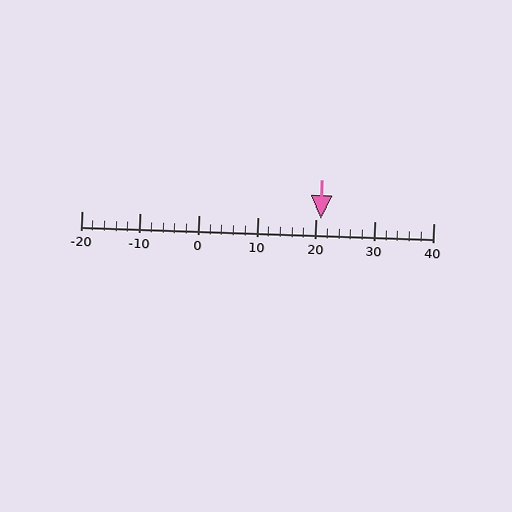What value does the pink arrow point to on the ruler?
The pink arrow points to approximately 21.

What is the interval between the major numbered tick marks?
The major tick marks are spaced 10 units apart.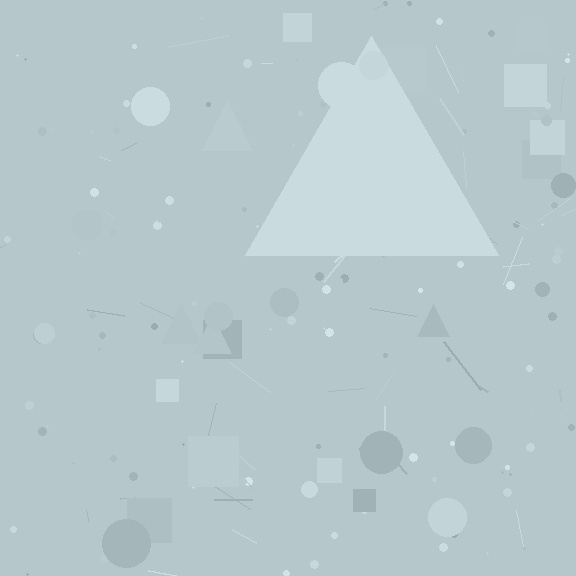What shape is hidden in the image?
A triangle is hidden in the image.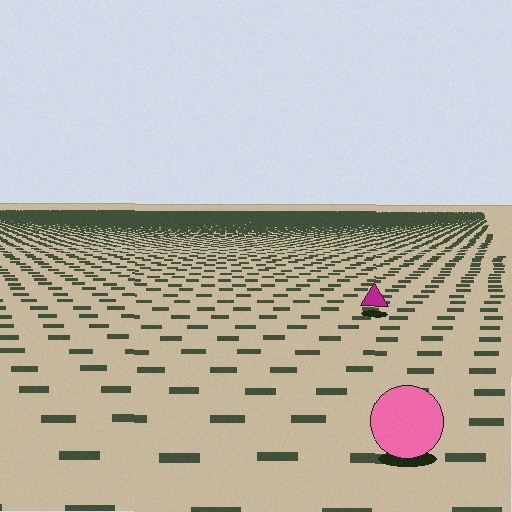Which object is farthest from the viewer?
The magenta triangle is farthest from the viewer. It appears smaller and the ground texture around it is denser.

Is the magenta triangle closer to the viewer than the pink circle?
No. The pink circle is closer — you can tell from the texture gradient: the ground texture is coarser near it.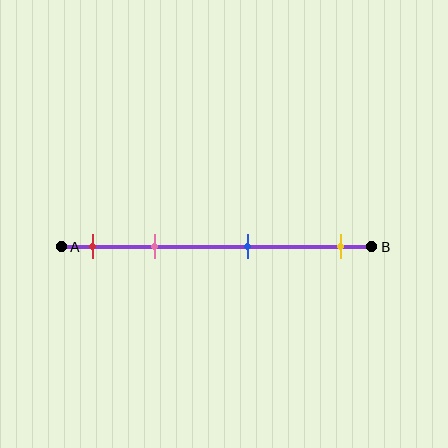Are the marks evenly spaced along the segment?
No, the marks are not evenly spaced.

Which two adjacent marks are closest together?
The red and pink marks are the closest adjacent pair.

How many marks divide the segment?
There are 4 marks dividing the segment.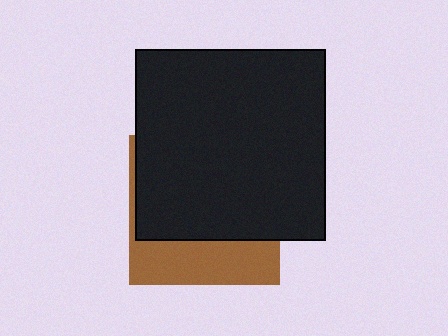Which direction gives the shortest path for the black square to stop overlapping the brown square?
Moving up gives the shortest separation.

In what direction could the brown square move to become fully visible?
The brown square could move down. That would shift it out from behind the black square entirely.